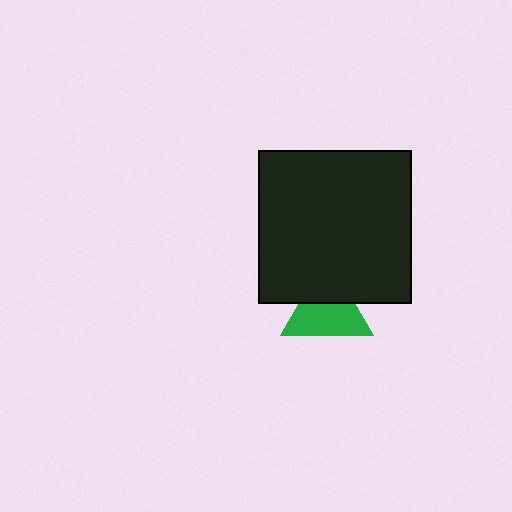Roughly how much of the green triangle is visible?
About half of it is visible (roughly 63%).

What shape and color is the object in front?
The object in front is a black square.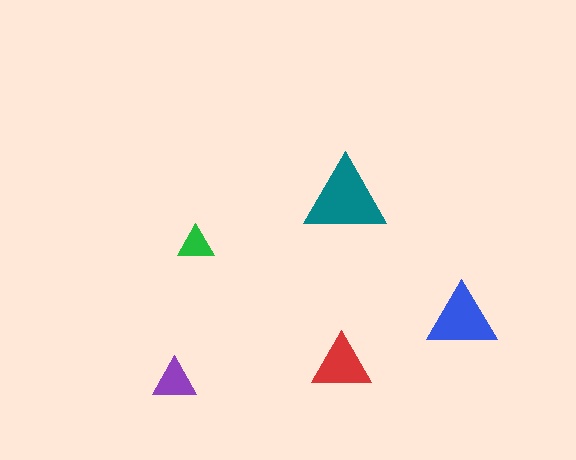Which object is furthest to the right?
The blue triangle is rightmost.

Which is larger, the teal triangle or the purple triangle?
The teal one.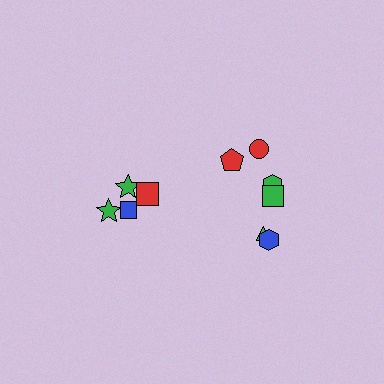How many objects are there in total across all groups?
There are 10 objects.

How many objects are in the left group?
There are 4 objects.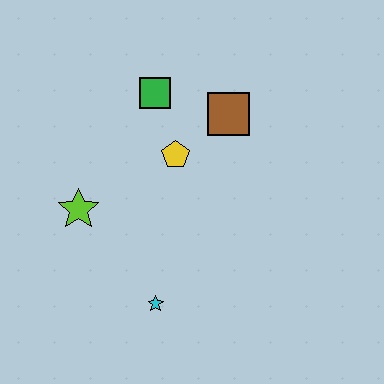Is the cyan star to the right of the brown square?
No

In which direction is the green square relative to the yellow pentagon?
The green square is above the yellow pentagon.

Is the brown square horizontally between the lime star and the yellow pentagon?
No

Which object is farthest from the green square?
The cyan star is farthest from the green square.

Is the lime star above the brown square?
No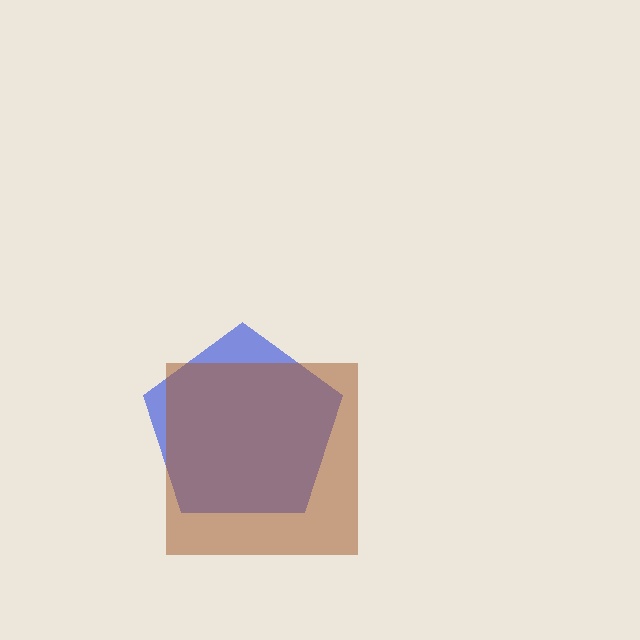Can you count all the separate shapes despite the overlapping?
Yes, there are 2 separate shapes.